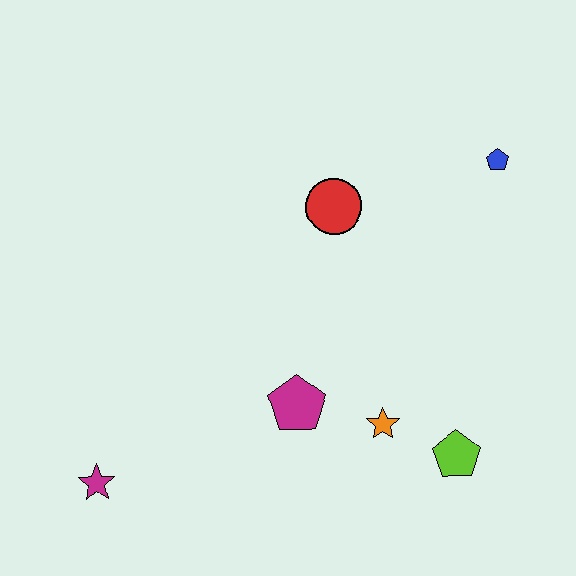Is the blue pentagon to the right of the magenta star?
Yes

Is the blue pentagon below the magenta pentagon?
No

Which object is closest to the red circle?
The blue pentagon is closest to the red circle.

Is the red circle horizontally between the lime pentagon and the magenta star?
Yes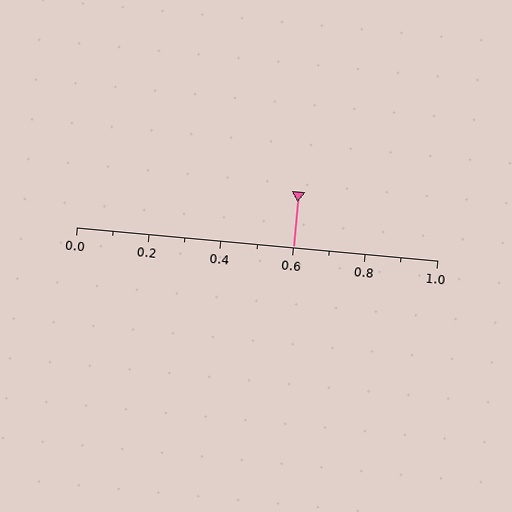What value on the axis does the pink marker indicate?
The marker indicates approximately 0.6.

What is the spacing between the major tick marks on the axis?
The major ticks are spaced 0.2 apart.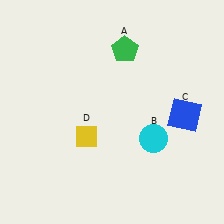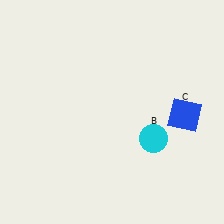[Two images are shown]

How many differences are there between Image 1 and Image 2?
There are 2 differences between the two images.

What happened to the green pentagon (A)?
The green pentagon (A) was removed in Image 2. It was in the top-right area of Image 1.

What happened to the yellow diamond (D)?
The yellow diamond (D) was removed in Image 2. It was in the bottom-left area of Image 1.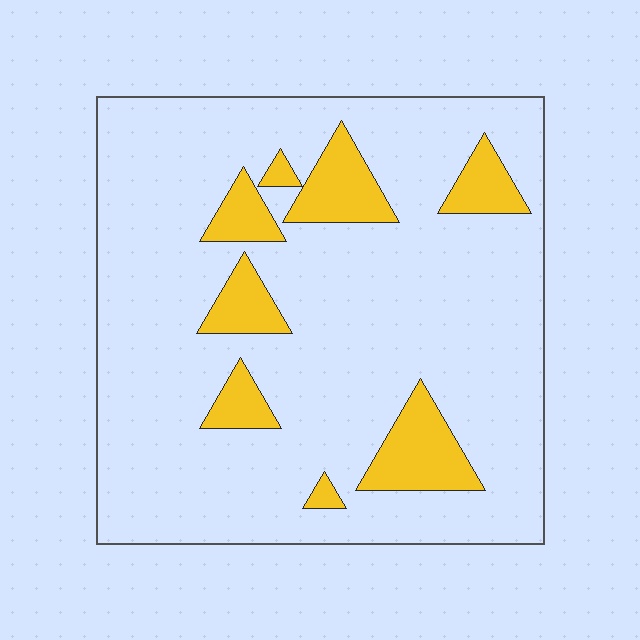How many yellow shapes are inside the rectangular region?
8.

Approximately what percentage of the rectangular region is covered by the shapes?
Approximately 15%.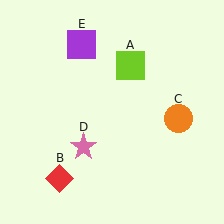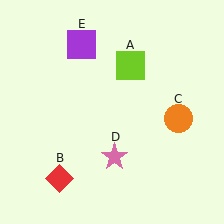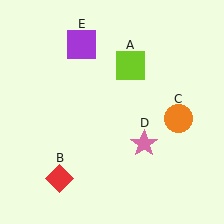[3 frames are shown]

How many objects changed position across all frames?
1 object changed position: pink star (object D).